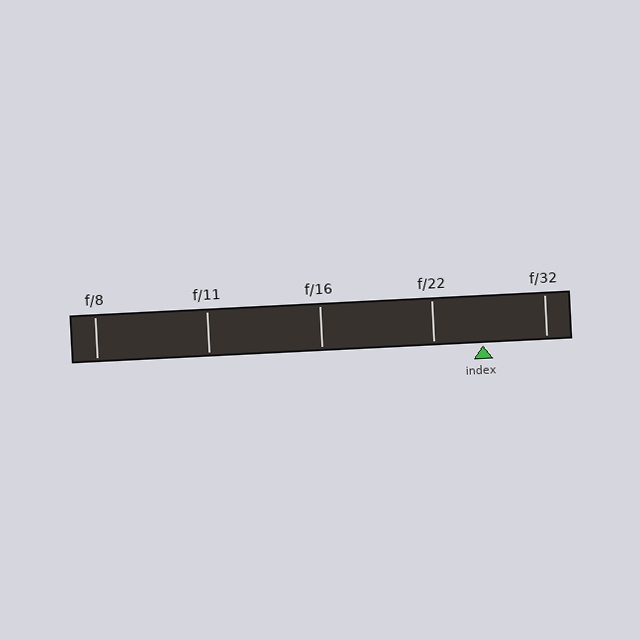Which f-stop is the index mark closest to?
The index mark is closest to f/22.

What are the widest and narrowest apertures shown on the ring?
The widest aperture shown is f/8 and the narrowest is f/32.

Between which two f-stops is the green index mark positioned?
The index mark is between f/22 and f/32.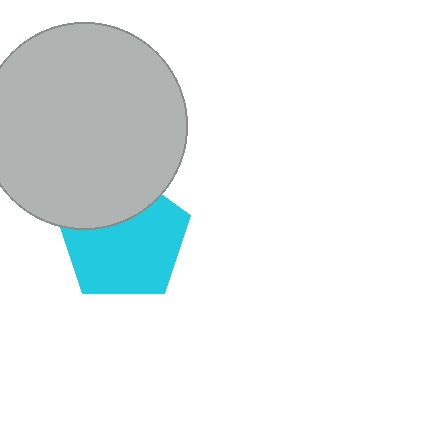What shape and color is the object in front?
The object in front is a light gray circle.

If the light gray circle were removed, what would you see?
You would see the complete cyan pentagon.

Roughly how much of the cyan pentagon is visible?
Most of it is visible (roughly 69%).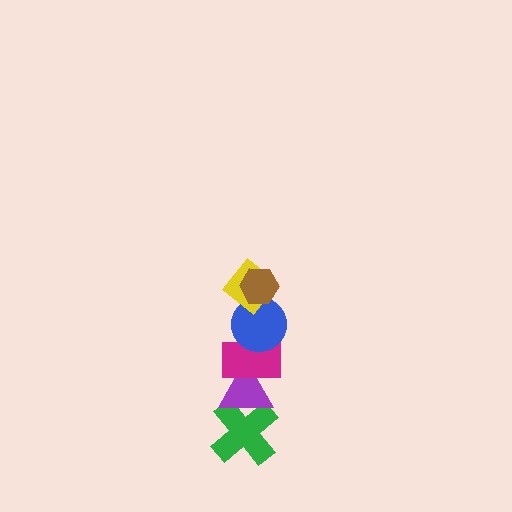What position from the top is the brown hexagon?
The brown hexagon is 1st from the top.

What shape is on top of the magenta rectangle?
The blue circle is on top of the magenta rectangle.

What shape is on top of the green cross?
The purple triangle is on top of the green cross.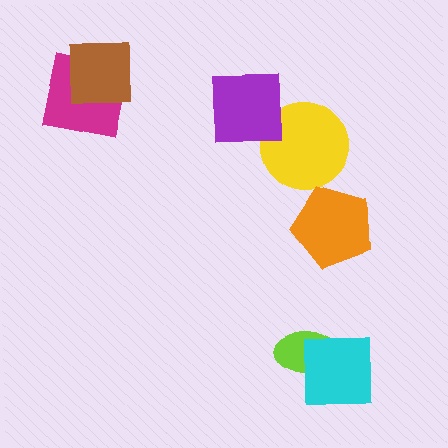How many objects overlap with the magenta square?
1 object overlaps with the magenta square.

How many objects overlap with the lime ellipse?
1 object overlaps with the lime ellipse.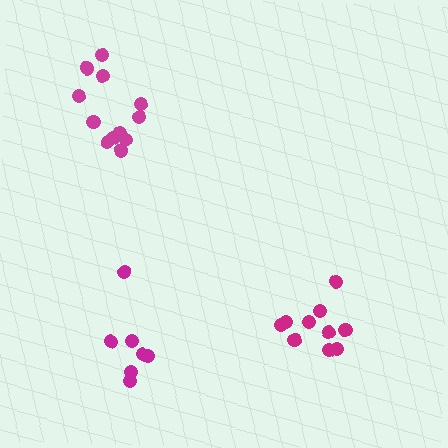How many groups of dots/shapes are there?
There are 3 groups.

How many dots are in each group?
Group 1: 12 dots, Group 2: 7 dots, Group 3: 10 dots (29 total).